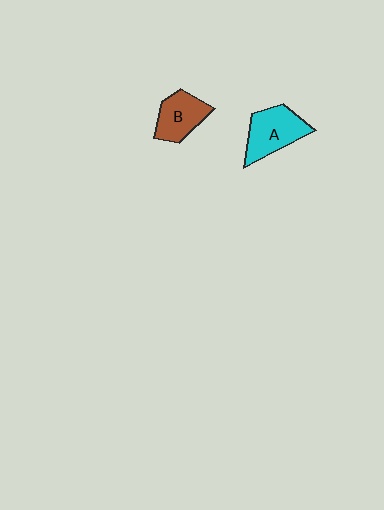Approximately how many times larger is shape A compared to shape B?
Approximately 1.2 times.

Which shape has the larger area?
Shape A (cyan).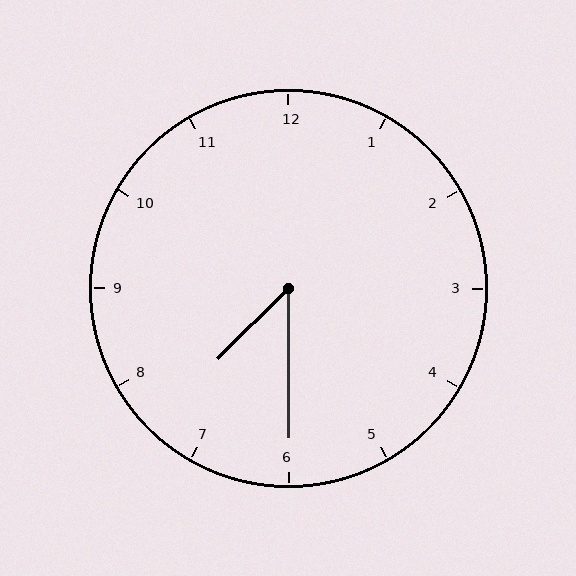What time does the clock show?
7:30.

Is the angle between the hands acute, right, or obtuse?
It is acute.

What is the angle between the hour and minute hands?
Approximately 45 degrees.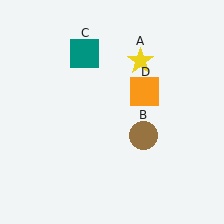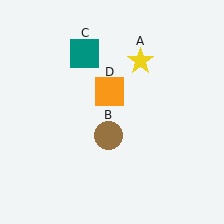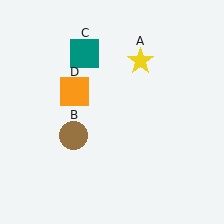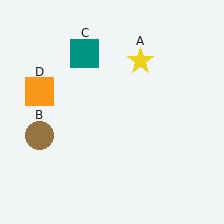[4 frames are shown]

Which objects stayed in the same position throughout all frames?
Yellow star (object A) and teal square (object C) remained stationary.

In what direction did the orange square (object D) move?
The orange square (object D) moved left.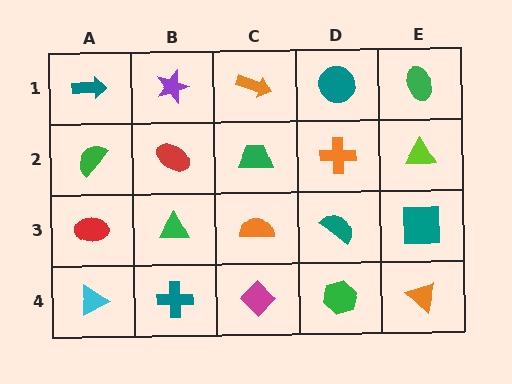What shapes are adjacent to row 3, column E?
A lime triangle (row 2, column E), an orange triangle (row 4, column E), a teal semicircle (row 3, column D).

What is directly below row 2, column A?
A red ellipse.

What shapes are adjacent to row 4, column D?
A teal semicircle (row 3, column D), a magenta diamond (row 4, column C), an orange triangle (row 4, column E).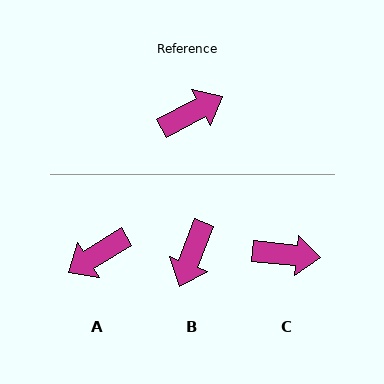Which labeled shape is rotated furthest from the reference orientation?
A, about 176 degrees away.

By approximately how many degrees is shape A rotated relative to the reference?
Approximately 176 degrees clockwise.